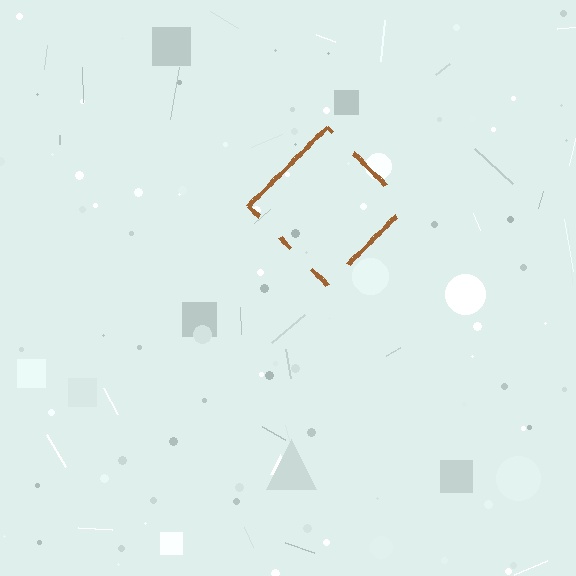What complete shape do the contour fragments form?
The contour fragments form a diamond.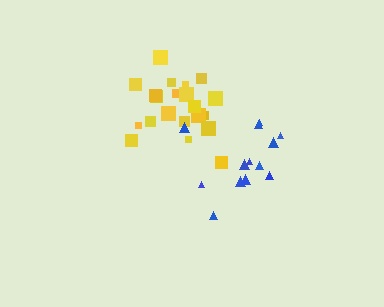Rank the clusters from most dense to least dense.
yellow, blue.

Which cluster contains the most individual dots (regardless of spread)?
Yellow (21).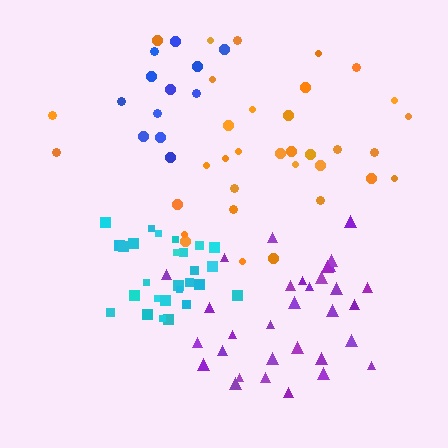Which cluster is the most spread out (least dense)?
Orange.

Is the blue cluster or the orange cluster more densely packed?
Blue.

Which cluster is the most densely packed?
Cyan.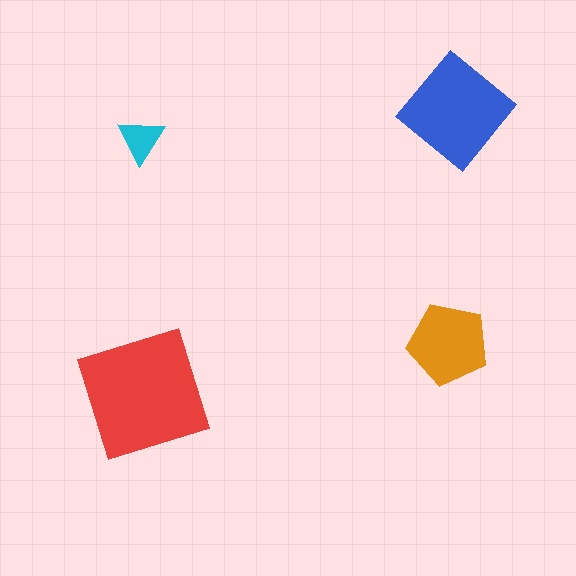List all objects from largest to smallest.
The red square, the blue diamond, the orange pentagon, the cyan triangle.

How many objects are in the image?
There are 4 objects in the image.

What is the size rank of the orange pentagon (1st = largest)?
3rd.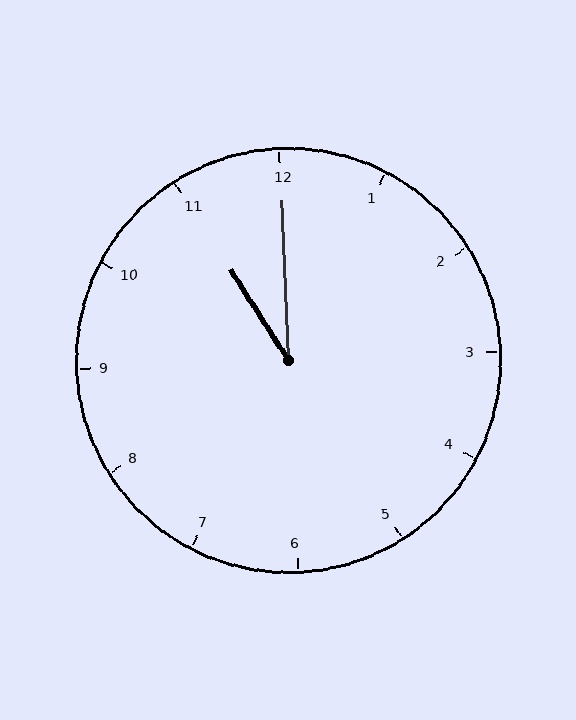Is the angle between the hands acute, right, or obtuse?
It is acute.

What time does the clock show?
11:00.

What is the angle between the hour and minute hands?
Approximately 30 degrees.